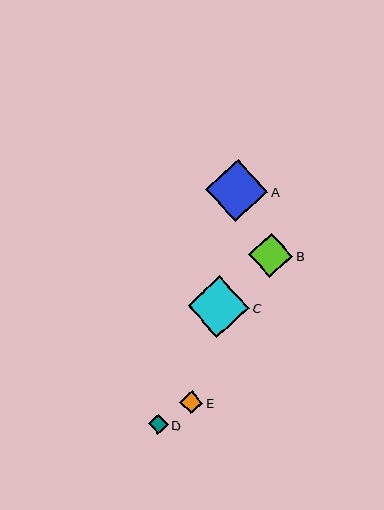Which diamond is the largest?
Diamond A is the largest with a size of approximately 62 pixels.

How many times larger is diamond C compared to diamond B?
Diamond C is approximately 1.4 times the size of diamond B.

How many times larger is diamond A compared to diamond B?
Diamond A is approximately 1.4 times the size of diamond B.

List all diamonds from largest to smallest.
From largest to smallest: A, C, B, E, D.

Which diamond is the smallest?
Diamond D is the smallest with a size of approximately 20 pixels.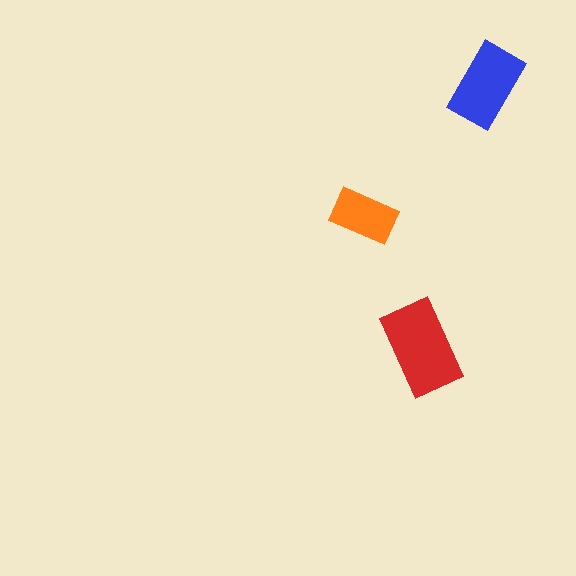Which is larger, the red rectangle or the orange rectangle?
The red one.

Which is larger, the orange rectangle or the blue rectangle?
The blue one.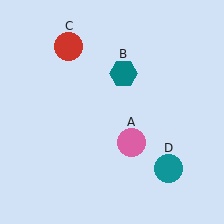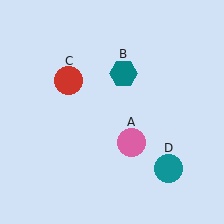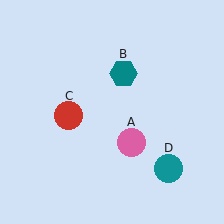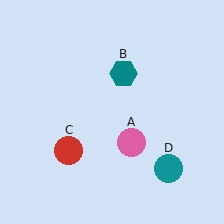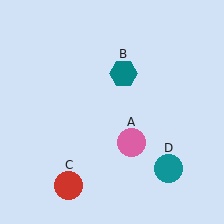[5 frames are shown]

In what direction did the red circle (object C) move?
The red circle (object C) moved down.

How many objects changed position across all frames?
1 object changed position: red circle (object C).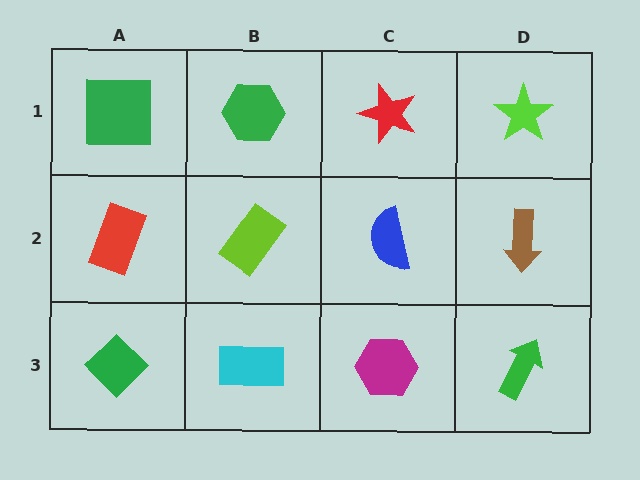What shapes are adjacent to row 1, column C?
A blue semicircle (row 2, column C), a green hexagon (row 1, column B), a lime star (row 1, column D).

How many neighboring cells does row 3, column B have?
3.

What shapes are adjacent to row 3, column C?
A blue semicircle (row 2, column C), a cyan rectangle (row 3, column B), a green arrow (row 3, column D).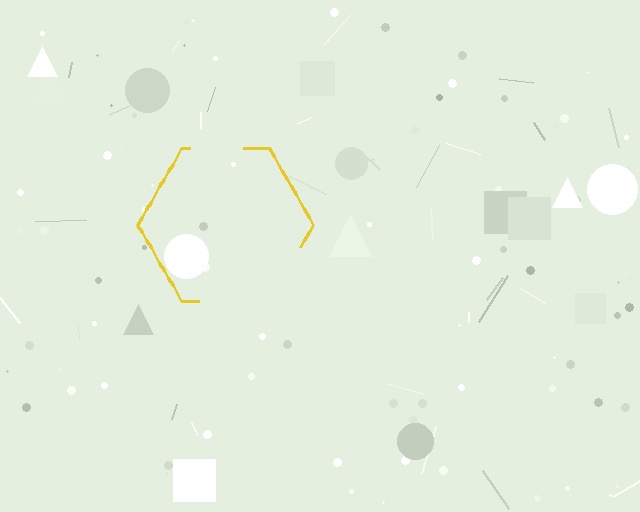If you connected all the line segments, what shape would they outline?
They would outline a hexagon.